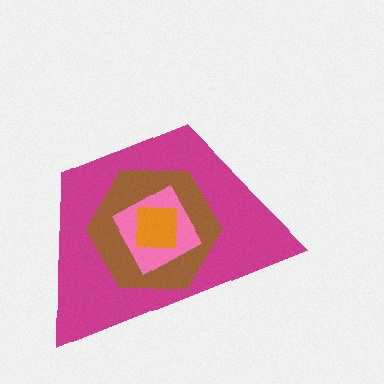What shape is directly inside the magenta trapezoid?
The brown hexagon.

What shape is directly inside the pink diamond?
The orange square.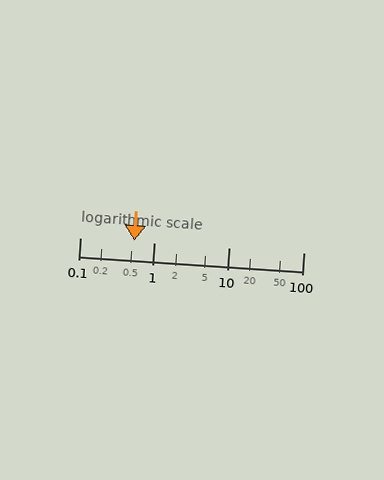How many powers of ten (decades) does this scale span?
The scale spans 3 decades, from 0.1 to 100.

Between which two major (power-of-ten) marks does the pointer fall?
The pointer is between 0.1 and 1.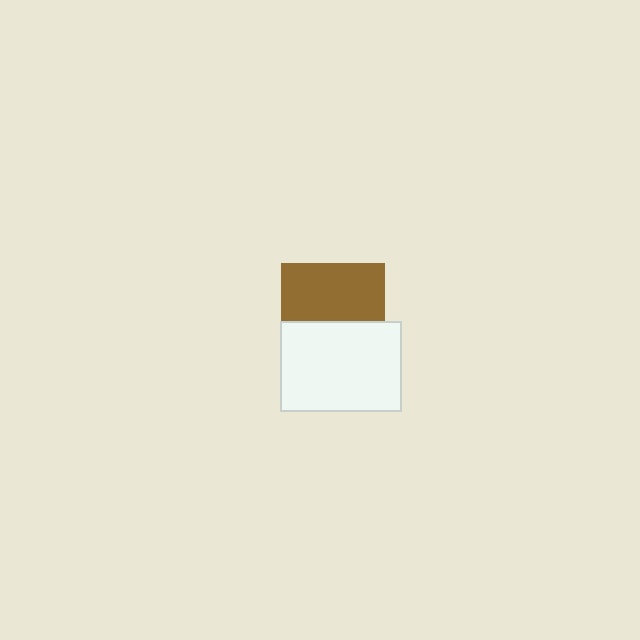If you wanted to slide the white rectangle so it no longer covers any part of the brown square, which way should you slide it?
Slide it down — that is the most direct way to separate the two shapes.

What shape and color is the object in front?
The object in front is a white rectangle.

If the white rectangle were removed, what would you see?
You would see the complete brown square.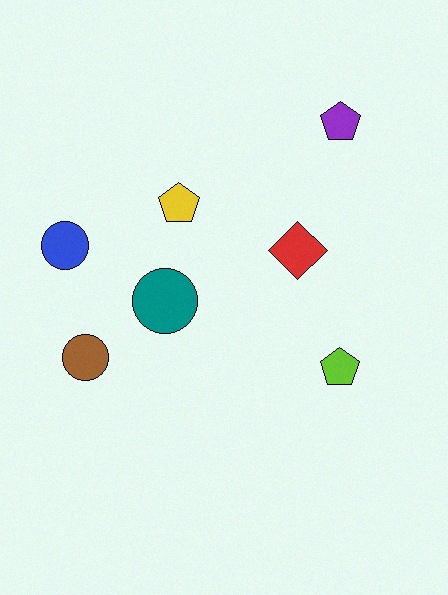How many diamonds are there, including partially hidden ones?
There is 1 diamond.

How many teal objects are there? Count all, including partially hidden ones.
There is 1 teal object.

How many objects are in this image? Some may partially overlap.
There are 7 objects.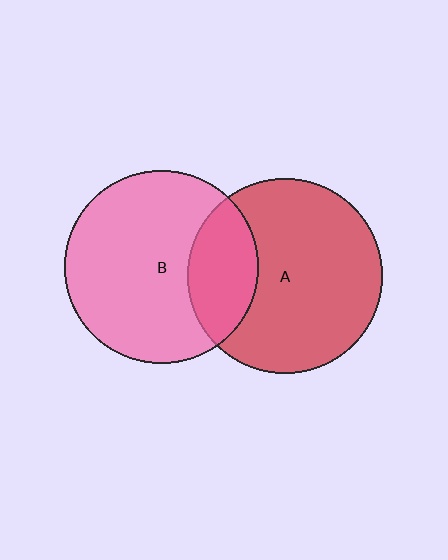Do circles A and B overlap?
Yes.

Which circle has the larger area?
Circle A (red).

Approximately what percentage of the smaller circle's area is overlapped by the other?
Approximately 25%.